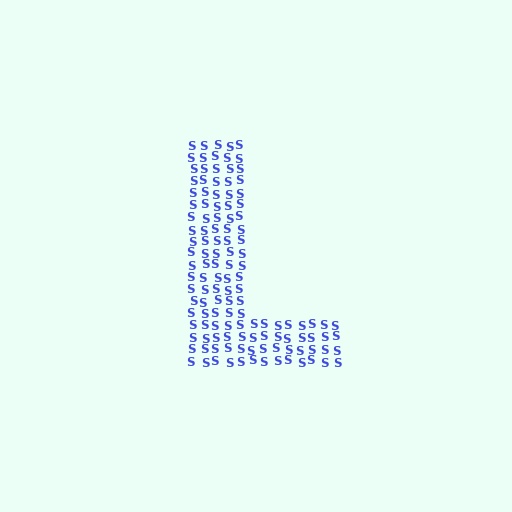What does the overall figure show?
The overall figure shows the letter L.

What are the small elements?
The small elements are letter S's.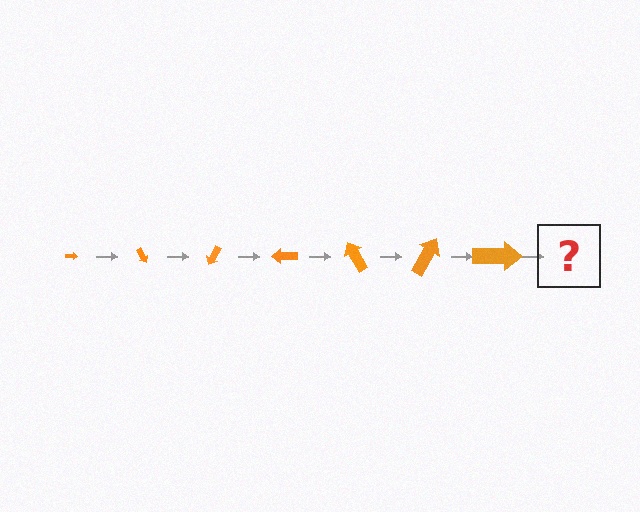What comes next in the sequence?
The next element should be an arrow, larger than the previous one and rotated 420 degrees from the start.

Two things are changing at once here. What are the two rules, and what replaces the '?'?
The two rules are that the arrow grows larger each step and it rotates 60 degrees each step. The '?' should be an arrow, larger than the previous one and rotated 420 degrees from the start.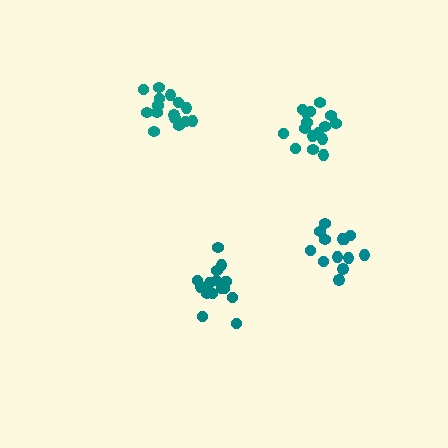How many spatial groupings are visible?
There are 4 spatial groupings.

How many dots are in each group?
Group 1: 16 dots, Group 2: 16 dots, Group 3: 15 dots, Group 4: 13 dots (60 total).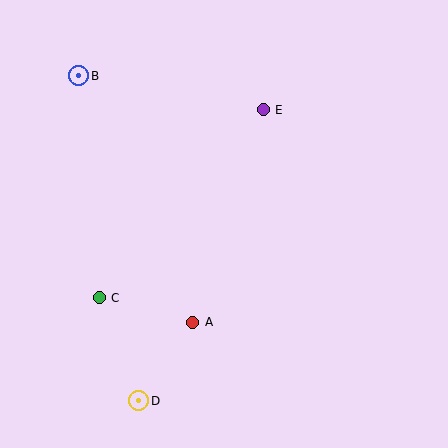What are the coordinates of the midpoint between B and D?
The midpoint between B and D is at (109, 238).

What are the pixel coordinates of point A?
Point A is at (193, 322).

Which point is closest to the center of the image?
Point A at (193, 322) is closest to the center.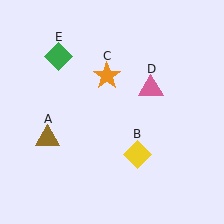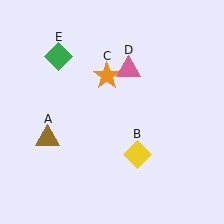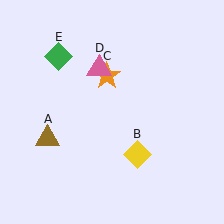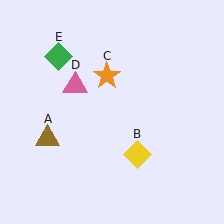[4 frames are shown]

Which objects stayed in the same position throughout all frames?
Brown triangle (object A) and yellow diamond (object B) and orange star (object C) and green diamond (object E) remained stationary.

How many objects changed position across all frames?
1 object changed position: pink triangle (object D).